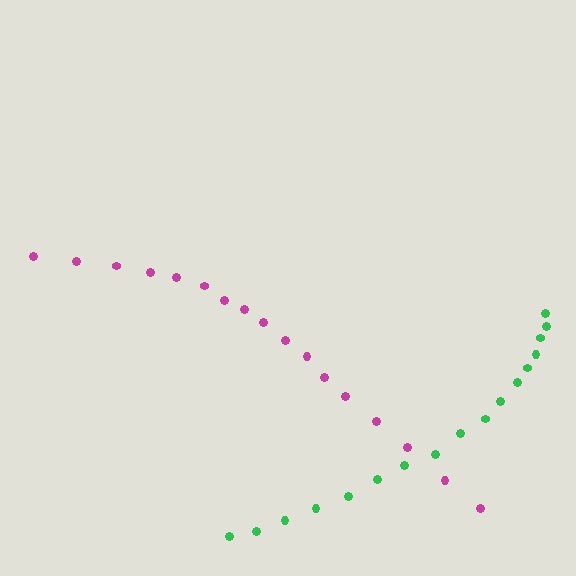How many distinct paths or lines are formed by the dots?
There are 2 distinct paths.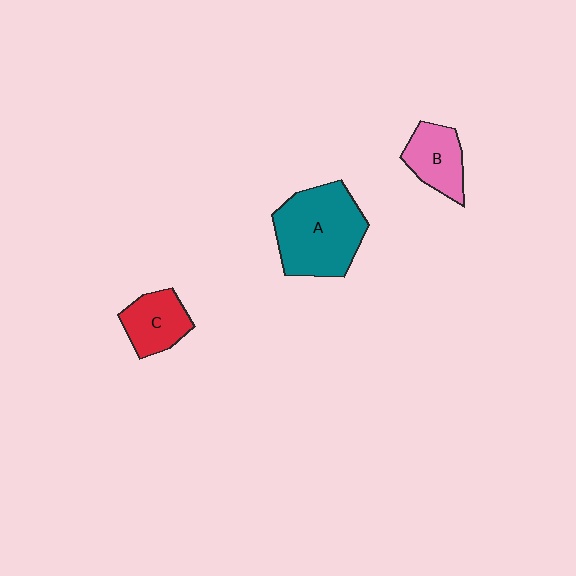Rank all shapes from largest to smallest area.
From largest to smallest: A (teal), B (pink), C (red).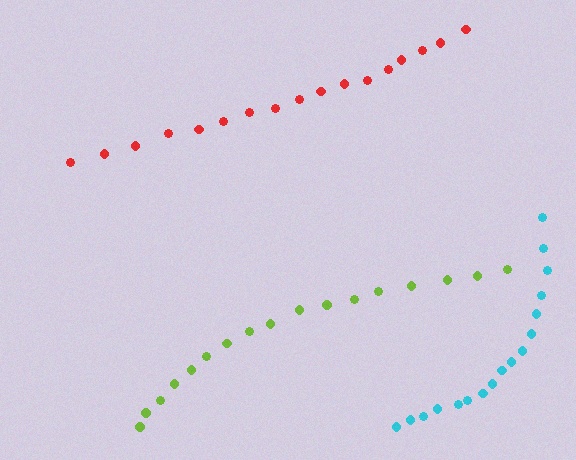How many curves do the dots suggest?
There are 3 distinct paths.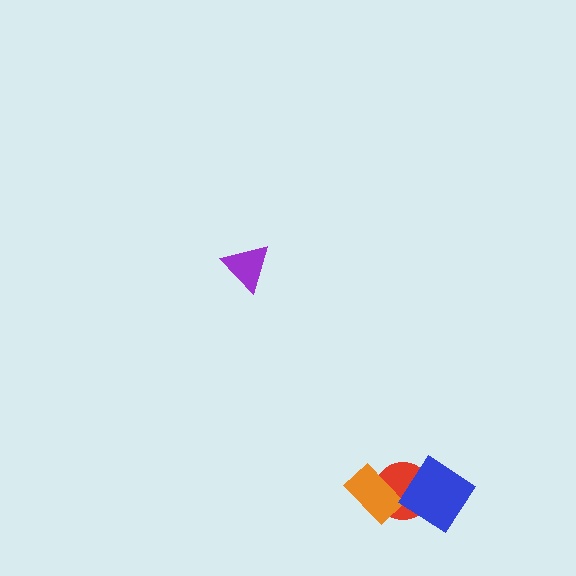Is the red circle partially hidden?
Yes, it is partially covered by another shape.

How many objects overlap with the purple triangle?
0 objects overlap with the purple triangle.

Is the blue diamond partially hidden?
No, no other shape covers it.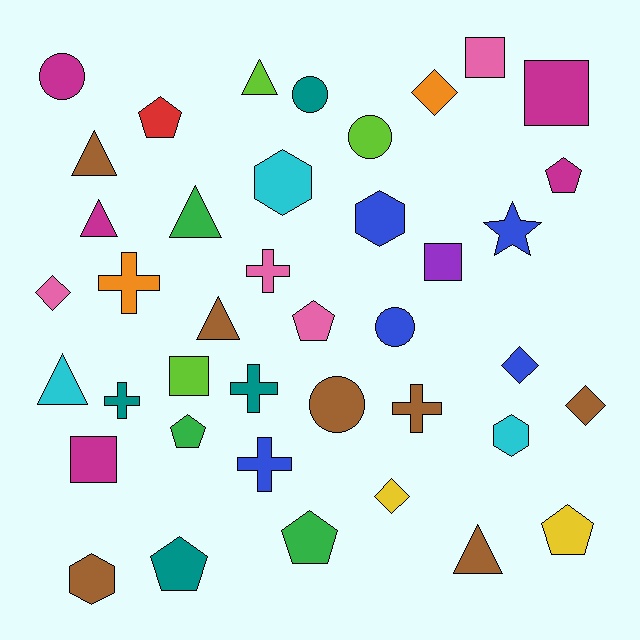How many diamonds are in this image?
There are 5 diamonds.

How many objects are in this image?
There are 40 objects.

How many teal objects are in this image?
There are 4 teal objects.